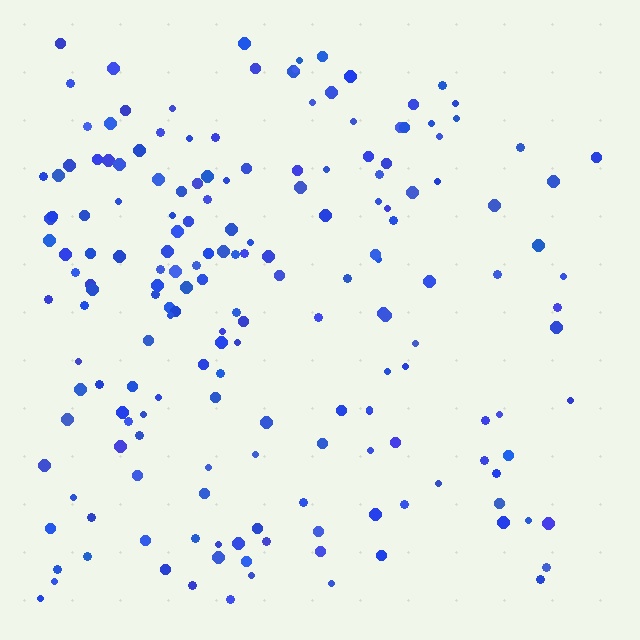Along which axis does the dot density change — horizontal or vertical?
Horizontal.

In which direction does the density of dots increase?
From right to left, with the left side densest.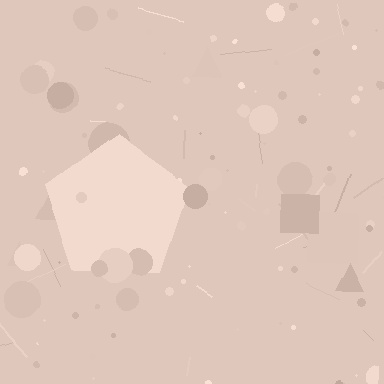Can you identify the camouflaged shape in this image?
The camouflaged shape is a pentagon.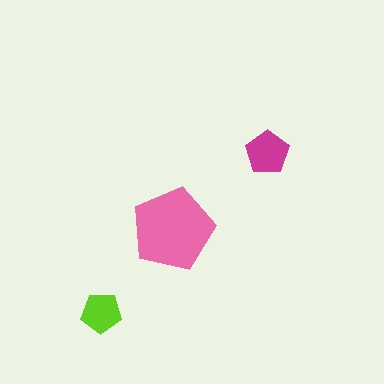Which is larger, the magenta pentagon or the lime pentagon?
The magenta one.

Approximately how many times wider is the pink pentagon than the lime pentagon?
About 2 times wider.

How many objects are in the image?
There are 3 objects in the image.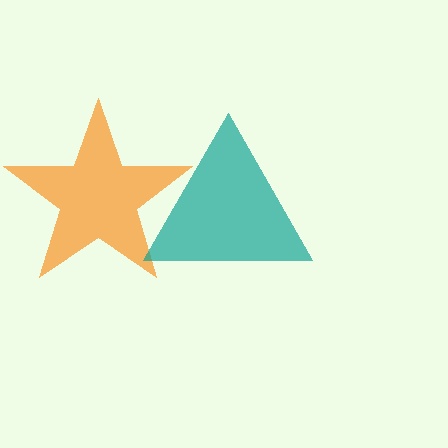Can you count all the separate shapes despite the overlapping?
Yes, there are 2 separate shapes.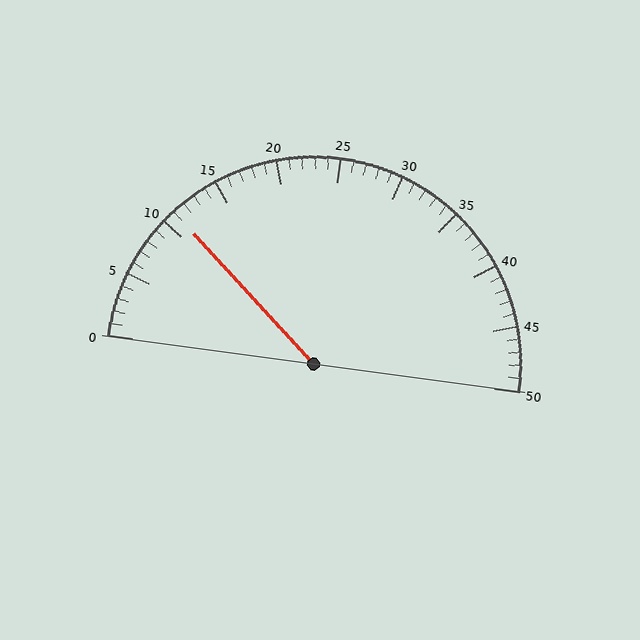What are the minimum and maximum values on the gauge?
The gauge ranges from 0 to 50.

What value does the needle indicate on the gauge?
The needle indicates approximately 11.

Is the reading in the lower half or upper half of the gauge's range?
The reading is in the lower half of the range (0 to 50).